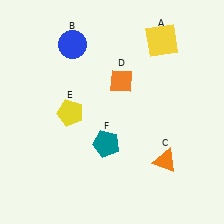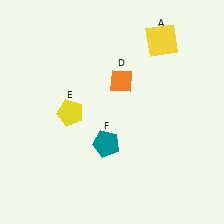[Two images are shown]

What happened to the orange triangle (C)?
The orange triangle (C) was removed in Image 2. It was in the bottom-right area of Image 1.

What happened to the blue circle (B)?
The blue circle (B) was removed in Image 2. It was in the top-left area of Image 1.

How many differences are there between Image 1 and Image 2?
There are 2 differences between the two images.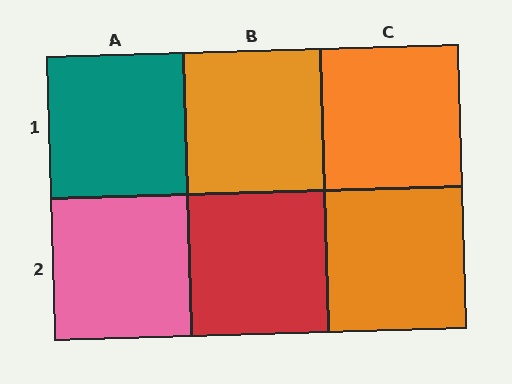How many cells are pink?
1 cell is pink.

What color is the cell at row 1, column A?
Teal.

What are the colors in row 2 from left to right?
Pink, red, orange.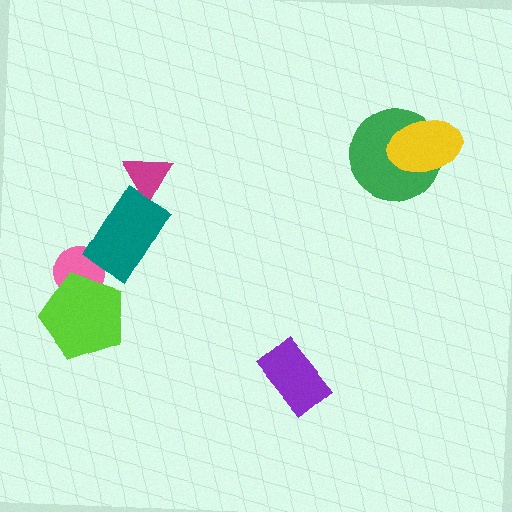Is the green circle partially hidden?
Yes, it is partially covered by another shape.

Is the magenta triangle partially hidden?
Yes, it is partially covered by another shape.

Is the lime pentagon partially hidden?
No, no other shape covers it.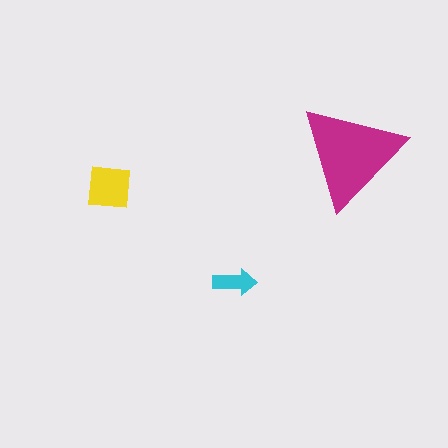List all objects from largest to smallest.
The magenta triangle, the yellow square, the cyan arrow.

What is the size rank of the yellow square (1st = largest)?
2nd.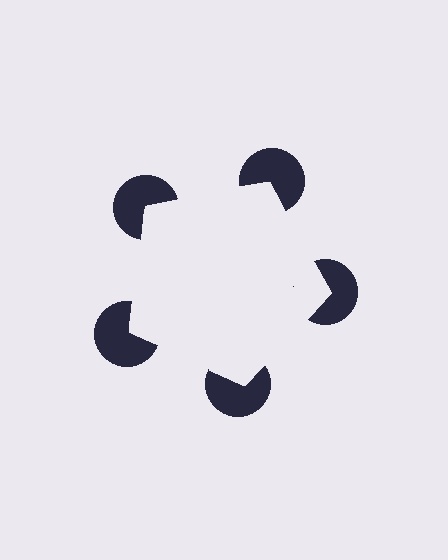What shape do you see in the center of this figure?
An illusory pentagon — its edges are inferred from the aligned wedge cuts in the pac-man discs, not physically drawn.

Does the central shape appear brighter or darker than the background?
It typically appears slightly brighter than the background, even though no actual brightness change is drawn.